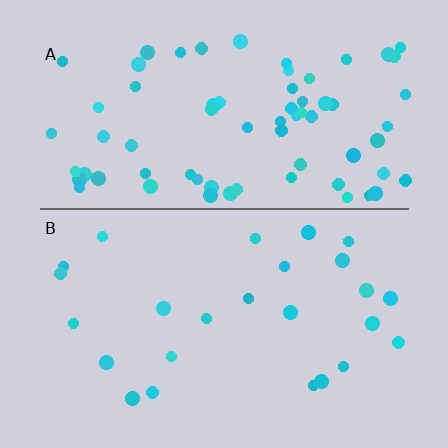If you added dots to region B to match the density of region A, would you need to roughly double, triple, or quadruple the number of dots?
Approximately triple.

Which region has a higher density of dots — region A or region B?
A (the top).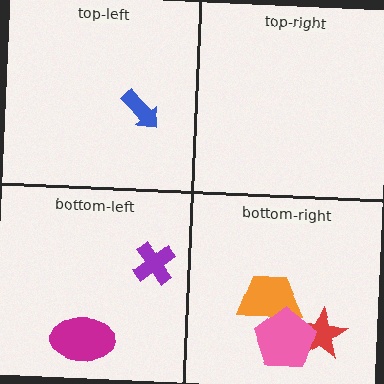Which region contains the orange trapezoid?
The bottom-right region.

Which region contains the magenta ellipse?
The bottom-left region.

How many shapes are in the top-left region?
1.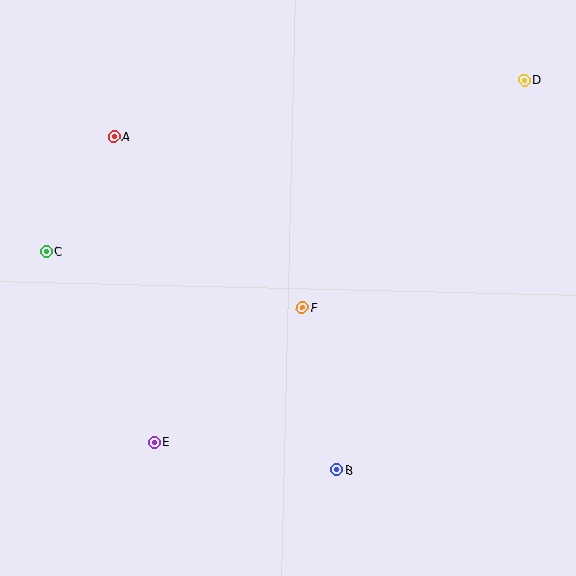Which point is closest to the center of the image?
Point F at (302, 308) is closest to the center.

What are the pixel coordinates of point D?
Point D is at (524, 80).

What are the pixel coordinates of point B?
Point B is at (337, 470).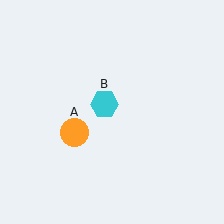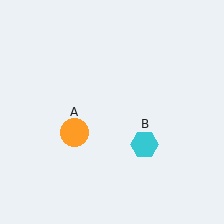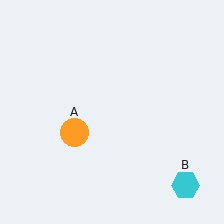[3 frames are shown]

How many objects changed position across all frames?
1 object changed position: cyan hexagon (object B).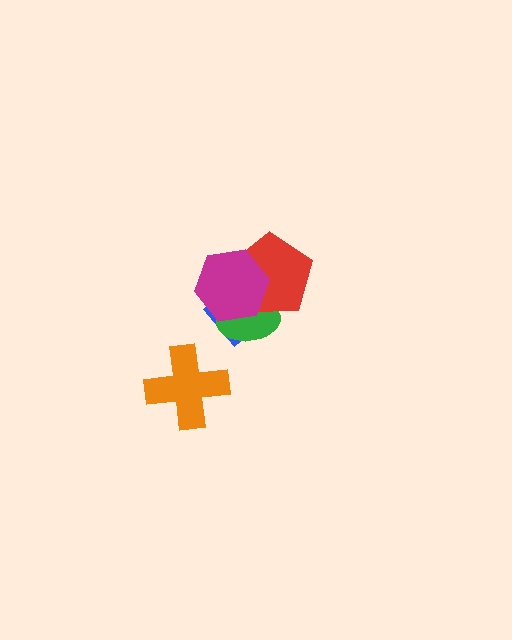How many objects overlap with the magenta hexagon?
3 objects overlap with the magenta hexagon.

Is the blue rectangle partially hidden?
Yes, it is partially covered by another shape.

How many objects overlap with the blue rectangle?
3 objects overlap with the blue rectangle.